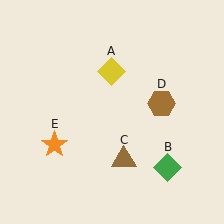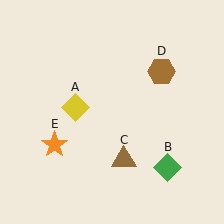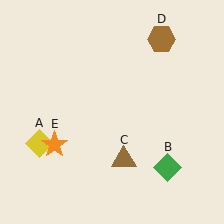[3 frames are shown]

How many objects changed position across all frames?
2 objects changed position: yellow diamond (object A), brown hexagon (object D).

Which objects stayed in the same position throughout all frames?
Green diamond (object B) and brown triangle (object C) and orange star (object E) remained stationary.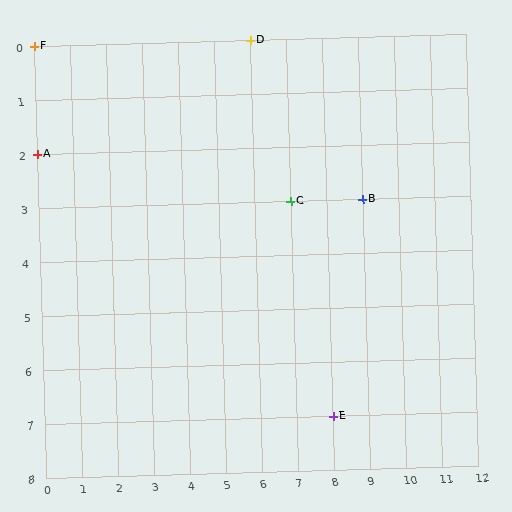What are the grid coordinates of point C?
Point C is at grid coordinates (7, 3).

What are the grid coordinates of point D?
Point D is at grid coordinates (6, 0).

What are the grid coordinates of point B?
Point B is at grid coordinates (9, 3).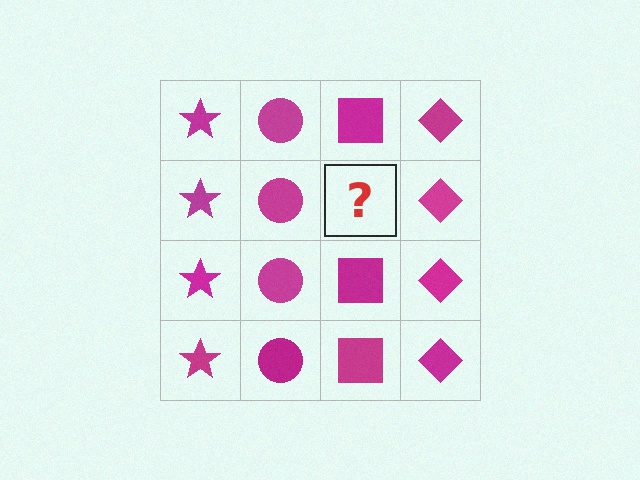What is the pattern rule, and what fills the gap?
The rule is that each column has a consistent shape. The gap should be filled with a magenta square.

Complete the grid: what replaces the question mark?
The question mark should be replaced with a magenta square.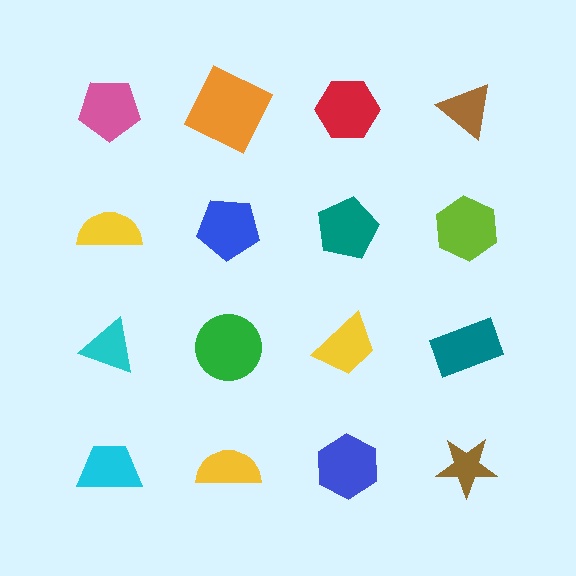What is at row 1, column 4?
A brown triangle.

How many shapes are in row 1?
4 shapes.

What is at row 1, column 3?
A red hexagon.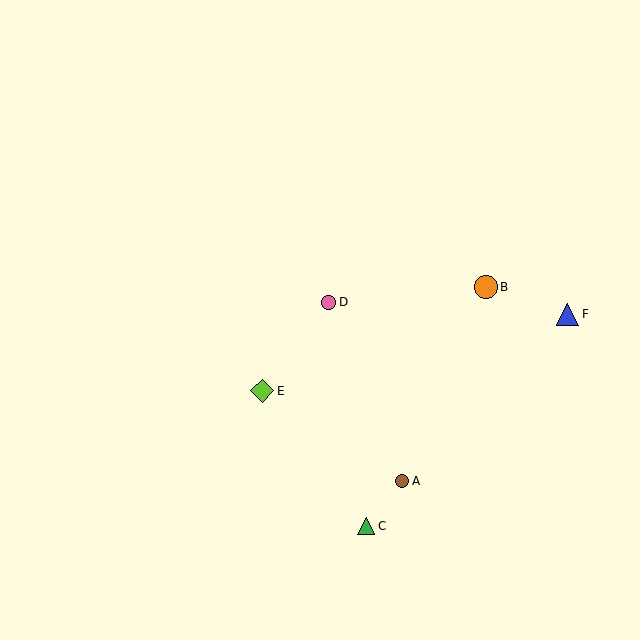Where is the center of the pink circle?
The center of the pink circle is at (329, 302).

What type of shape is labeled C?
Shape C is a green triangle.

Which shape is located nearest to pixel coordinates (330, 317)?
The pink circle (labeled D) at (329, 302) is nearest to that location.